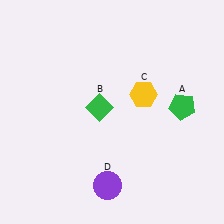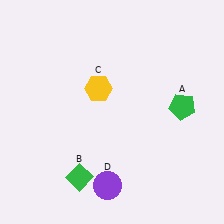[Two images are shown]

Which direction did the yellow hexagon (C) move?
The yellow hexagon (C) moved left.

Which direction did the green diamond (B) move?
The green diamond (B) moved down.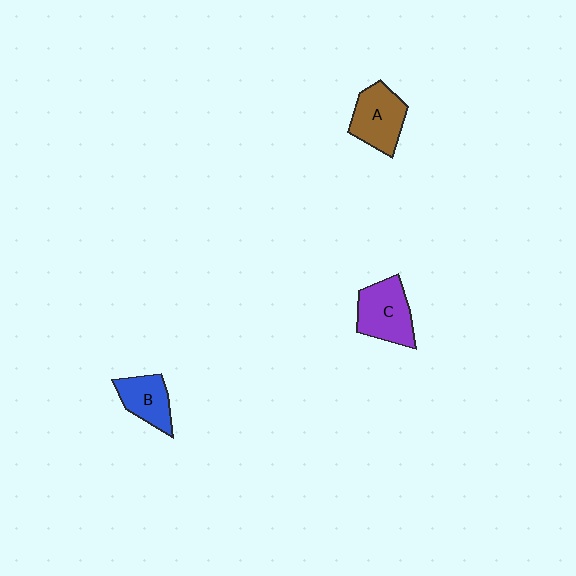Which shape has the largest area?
Shape C (purple).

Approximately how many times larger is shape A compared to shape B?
Approximately 1.3 times.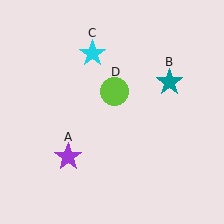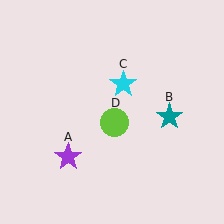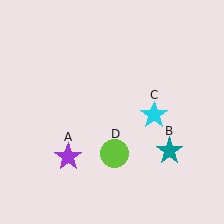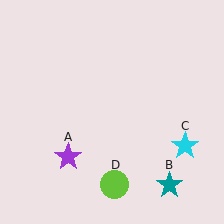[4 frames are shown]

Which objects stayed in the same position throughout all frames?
Purple star (object A) remained stationary.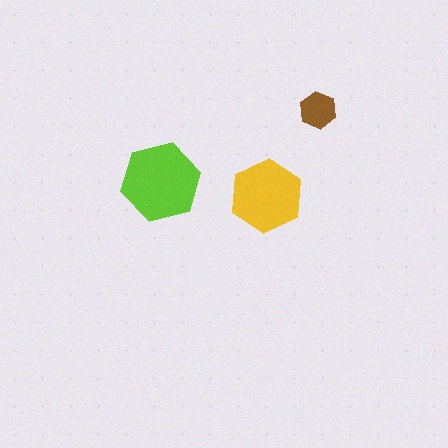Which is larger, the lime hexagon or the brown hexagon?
The lime one.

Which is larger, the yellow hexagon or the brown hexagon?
The yellow one.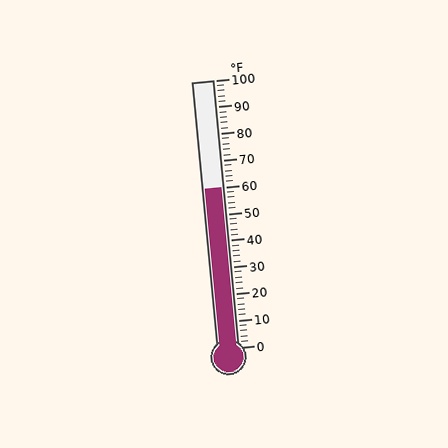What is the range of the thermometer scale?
The thermometer scale ranges from 0°F to 100°F.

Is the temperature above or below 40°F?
The temperature is above 40°F.